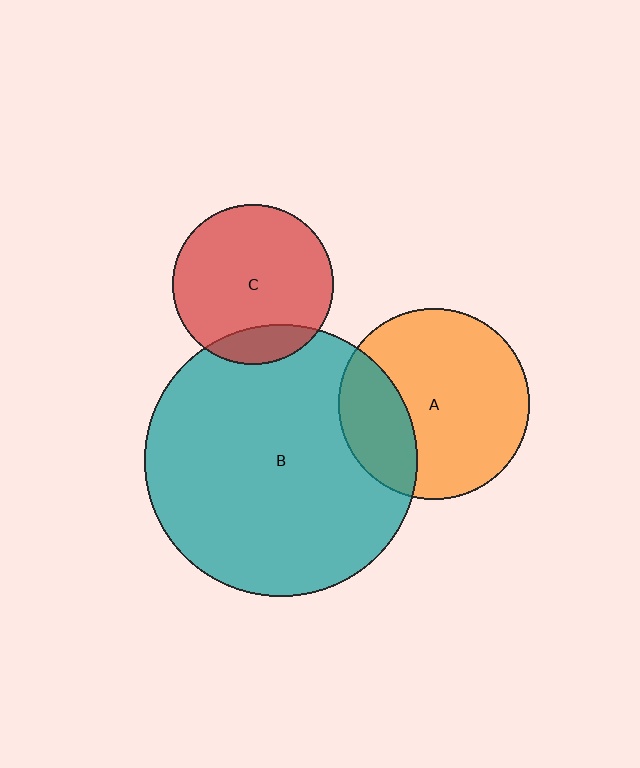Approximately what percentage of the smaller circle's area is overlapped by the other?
Approximately 15%.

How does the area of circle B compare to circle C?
Approximately 2.9 times.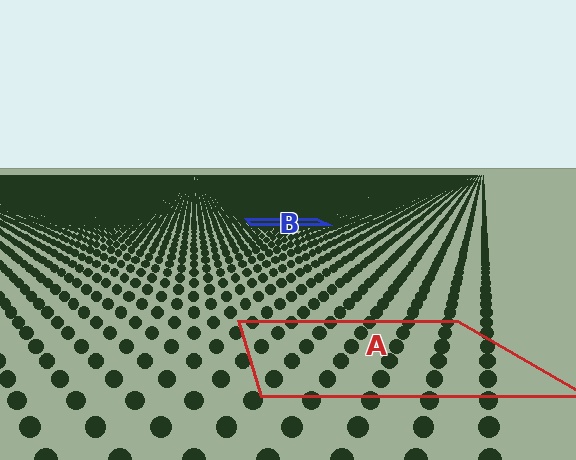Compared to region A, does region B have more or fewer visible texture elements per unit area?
Region B has more texture elements per unit area — they are packed more densely because it is farther away.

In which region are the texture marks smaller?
The texture marks are smaller in region B, because it is farther away.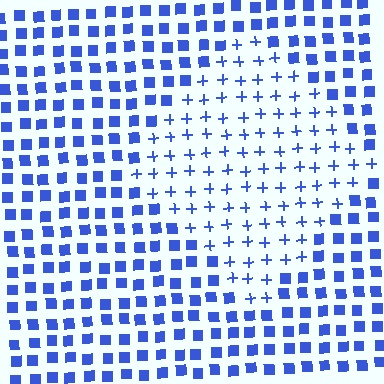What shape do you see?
I see a diamond.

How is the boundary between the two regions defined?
The boundary is defined by a change in element shape: plus signs inside vs. squares outside. All elements share the same color and spacing.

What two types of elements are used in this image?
The image uses plus signs inside the diamond region and squares outside it.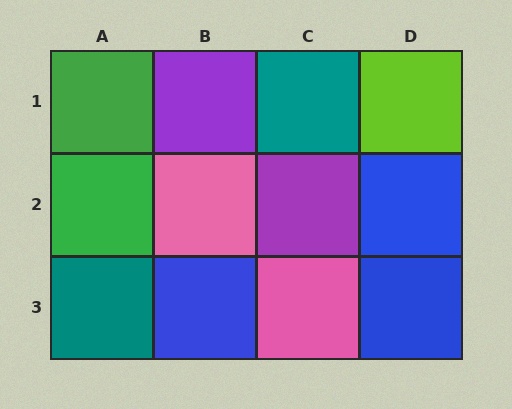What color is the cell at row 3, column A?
Teal.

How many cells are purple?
2 cells are purple.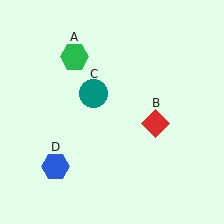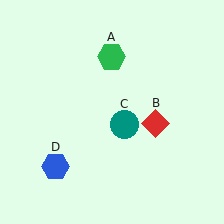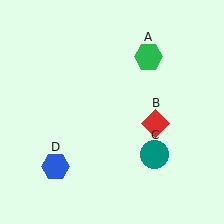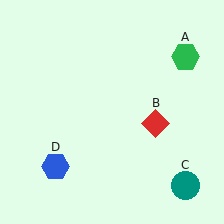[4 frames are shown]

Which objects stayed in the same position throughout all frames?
Red diamond (object B) and blue hexagon (object D) remained stationary.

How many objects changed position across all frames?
2 objects changed position: green hexagon (object A), teal circle (object C).